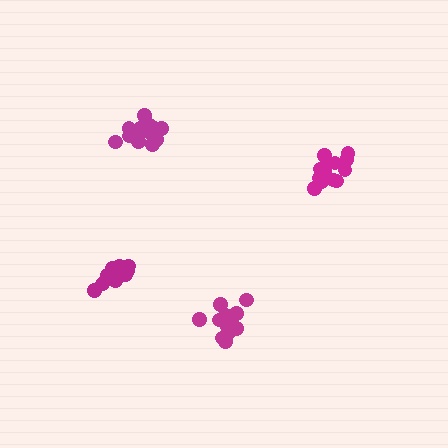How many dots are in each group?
Group 1: 14 dots, Group 2: 15 dots, Group 3: 14 dots, Group 4: 16 dots (59 total).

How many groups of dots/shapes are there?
There are 4 groups.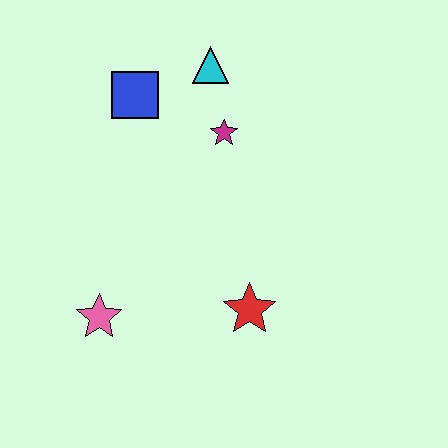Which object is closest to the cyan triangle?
The magenta star is closest to the cyan triangle.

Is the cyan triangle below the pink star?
No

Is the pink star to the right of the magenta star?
No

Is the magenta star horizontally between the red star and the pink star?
Yes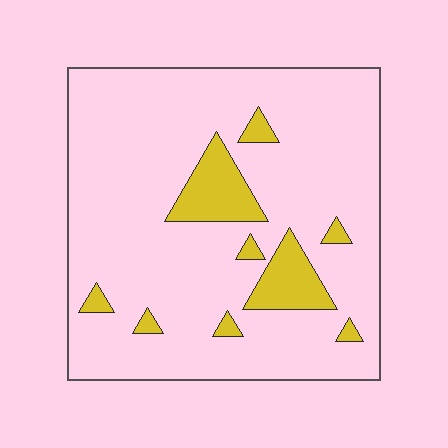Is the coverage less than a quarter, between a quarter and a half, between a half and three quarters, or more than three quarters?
Less than a quarter.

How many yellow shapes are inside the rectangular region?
9.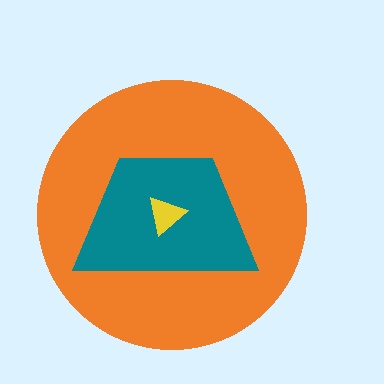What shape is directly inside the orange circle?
The teal trapezoid.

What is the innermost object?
The yellow triangle.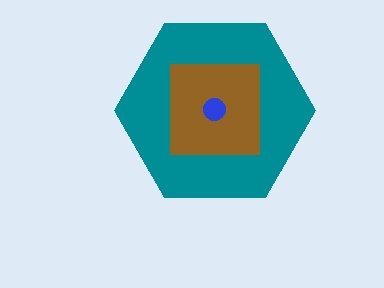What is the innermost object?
The blue circle.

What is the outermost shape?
The teal hexagon.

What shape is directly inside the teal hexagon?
The brown square.